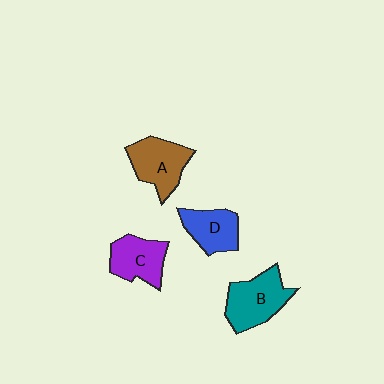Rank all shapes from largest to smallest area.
From largest to smallest: B (teal), A (brown), C (purple), D (blue).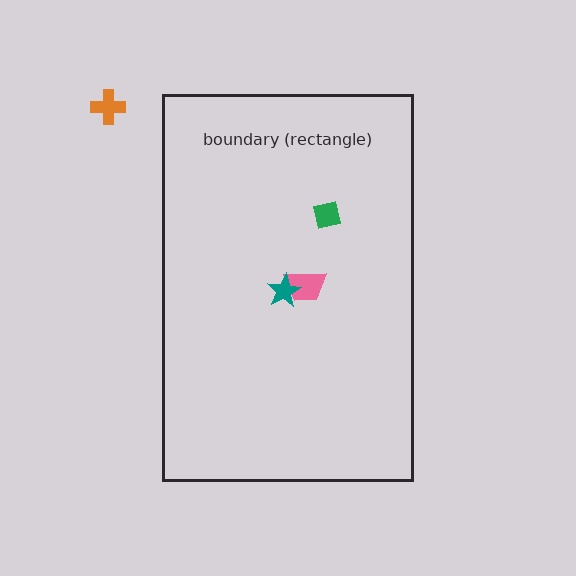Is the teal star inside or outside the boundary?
Inside.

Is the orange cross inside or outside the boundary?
Outside.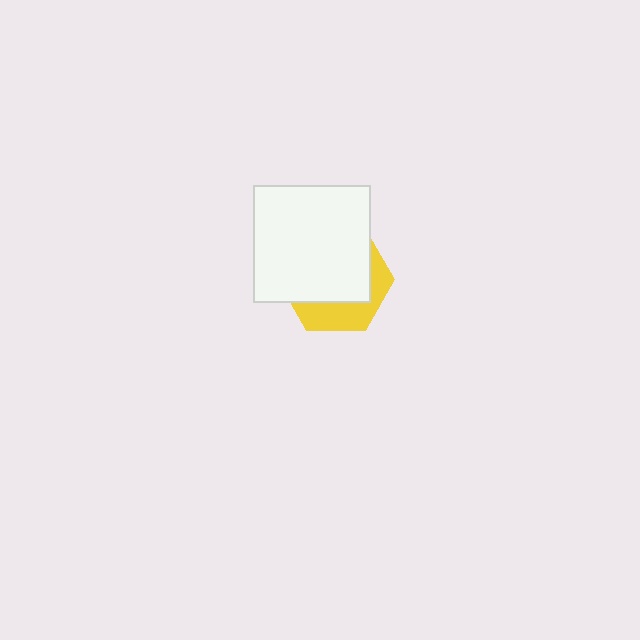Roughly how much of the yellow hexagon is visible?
A small part of it is visible (roughly 33%).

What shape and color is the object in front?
The object in front is a white square.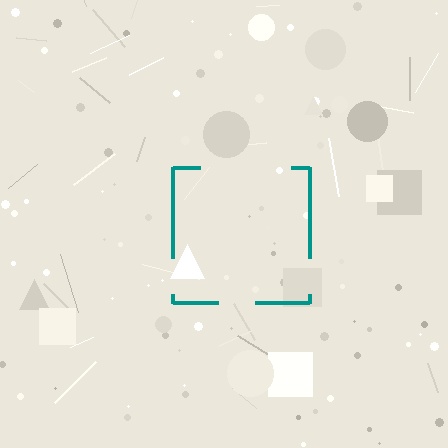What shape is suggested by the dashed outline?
The dashed outline suggests a square.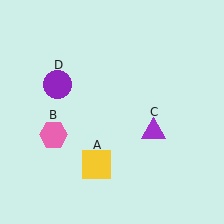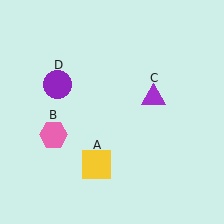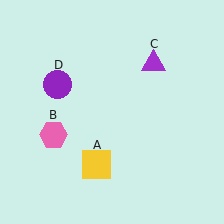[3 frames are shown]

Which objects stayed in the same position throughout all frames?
Yellow square (object A) and pink hexagon (object B) and purple circle (object D) remained stationary.